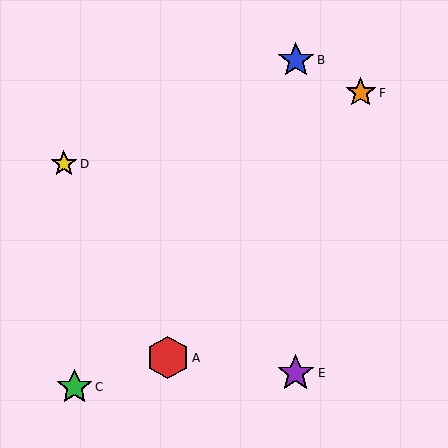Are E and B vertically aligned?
Yes, both are at x≈296.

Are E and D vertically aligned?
No, E is at x≈296 and D is at x≈64.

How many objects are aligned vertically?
2 objects (B, E) are aligned vertically.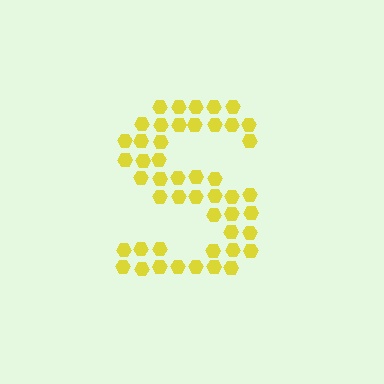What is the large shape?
The large shape is the letter S.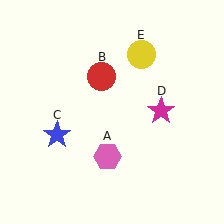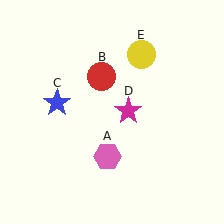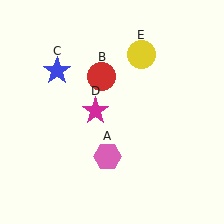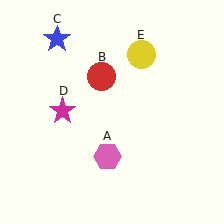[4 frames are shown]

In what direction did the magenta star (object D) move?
The magenta star (object D) moved left.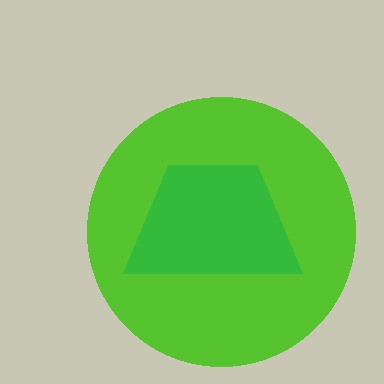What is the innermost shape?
The green trapezoid.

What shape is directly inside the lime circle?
The green trapezoid.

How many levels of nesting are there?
2.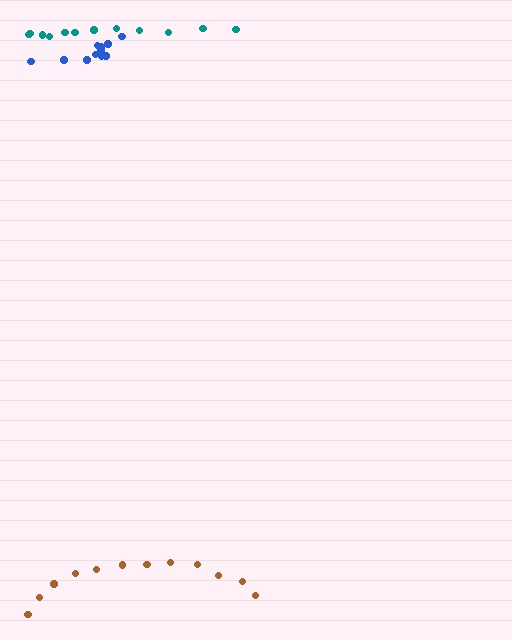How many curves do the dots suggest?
There are 3 distinct paths.